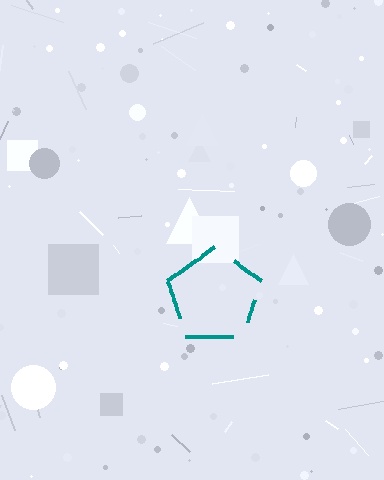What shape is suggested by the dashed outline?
The dashed outline suggests a pentagon.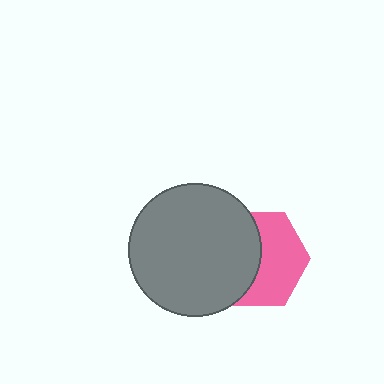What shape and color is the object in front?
The object in front is a gray circle.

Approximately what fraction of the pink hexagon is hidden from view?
Roughly 47% of the pink hexagon is hidden behind the gray circle.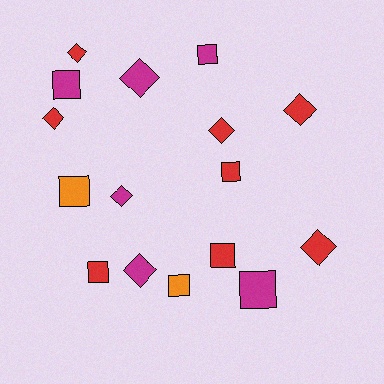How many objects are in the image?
There are 16 objects.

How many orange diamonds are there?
There are no orange diamonds.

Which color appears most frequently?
Red, with 8 objects.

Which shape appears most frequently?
Square, with 8 objects.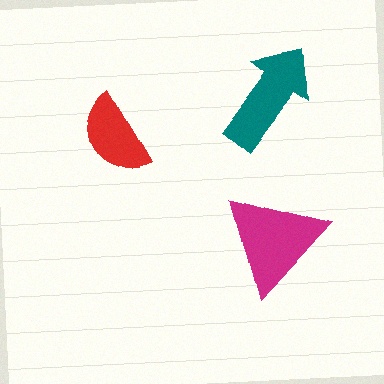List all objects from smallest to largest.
The red semicircle, the teal arrow, the magenta triangle.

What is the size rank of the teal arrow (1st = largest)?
2nd.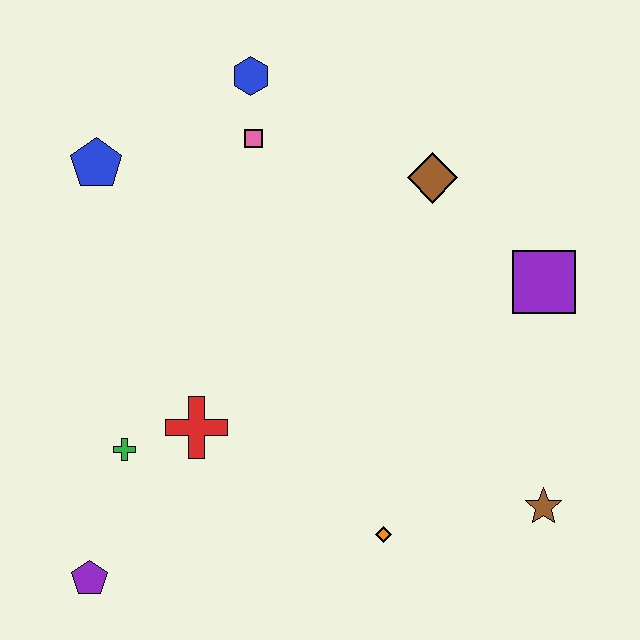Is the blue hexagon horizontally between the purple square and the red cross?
Yes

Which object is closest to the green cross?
The red cross is closest to the green cross.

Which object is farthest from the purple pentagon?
The purple square is farthest from the purple pentagon.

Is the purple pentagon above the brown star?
No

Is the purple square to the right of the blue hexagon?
Yes